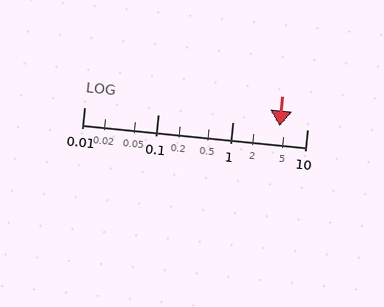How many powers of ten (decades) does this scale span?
The scale spans 3 decades, from 0.01 to 10.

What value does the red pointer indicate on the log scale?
The pointer indicates approximately 4.3.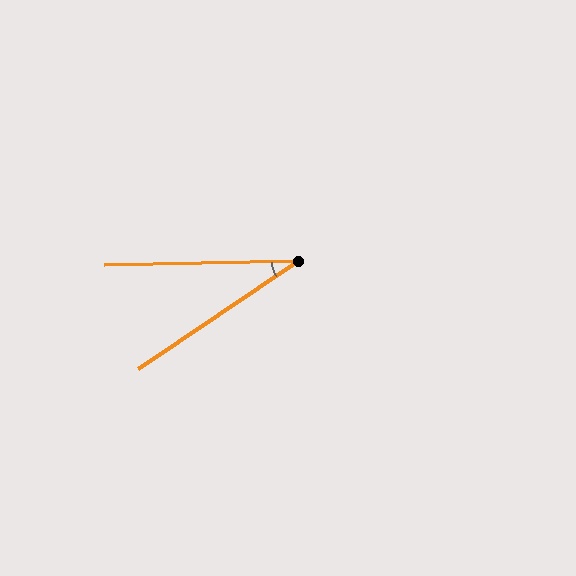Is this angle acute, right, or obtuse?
It is acute.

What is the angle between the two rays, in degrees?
Approximately 33 degrees.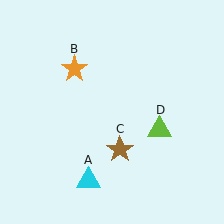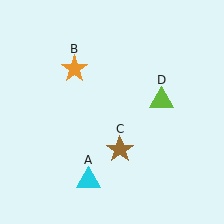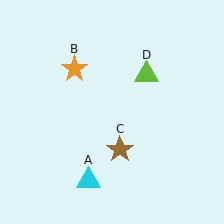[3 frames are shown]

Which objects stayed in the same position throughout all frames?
Cyan triangle (object A) and orange star (object B) and brown star (object C) remained stationary.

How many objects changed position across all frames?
1 object changed position: lime triangle (object D).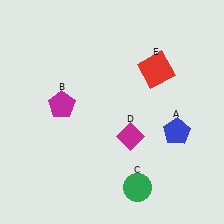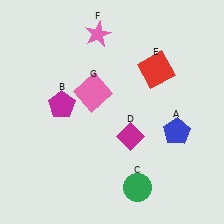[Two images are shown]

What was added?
A pink star (F), a pink square (G) were added in Image 2.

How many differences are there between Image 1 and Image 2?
There are 2 differences between the two images.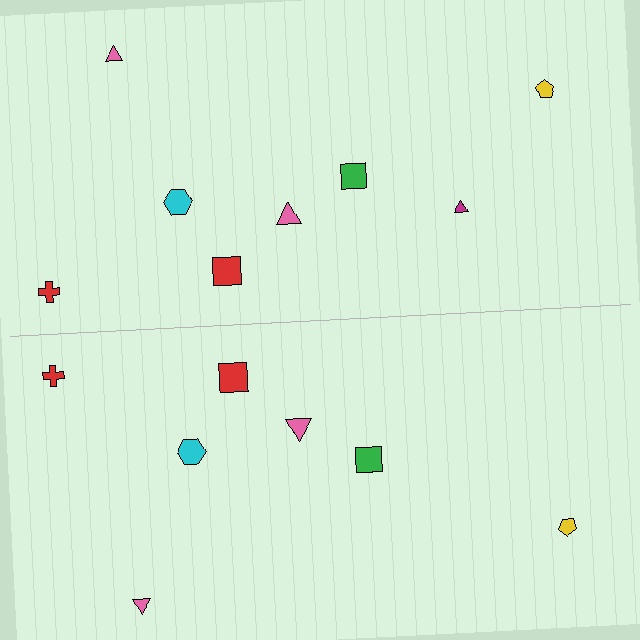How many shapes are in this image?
There are 15 shapes in this image.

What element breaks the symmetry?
A magenta triangle is missing from the bottom side.